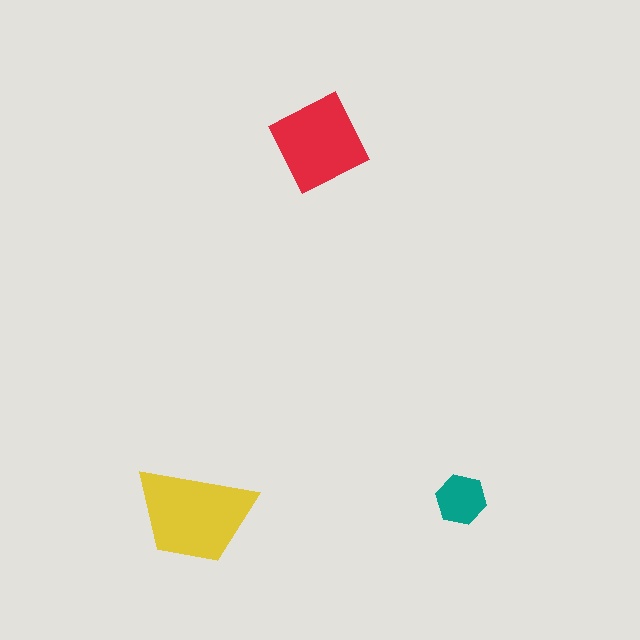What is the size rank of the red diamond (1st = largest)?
2nd.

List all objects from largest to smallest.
The yellow trapezoid, the red diamond, the teal hexagon.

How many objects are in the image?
There are 3 objects in the image.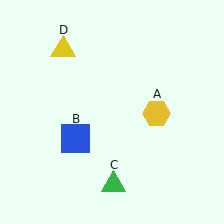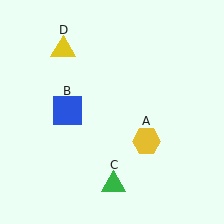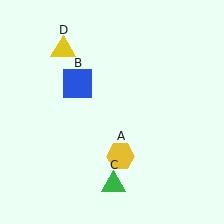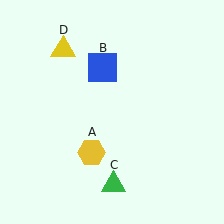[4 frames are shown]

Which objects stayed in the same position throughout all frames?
Green triangle (object C) and yellow triangle (object D) remained stationary.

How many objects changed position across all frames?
2 objects changed position: yellow hexagon (object A), blue square (object B).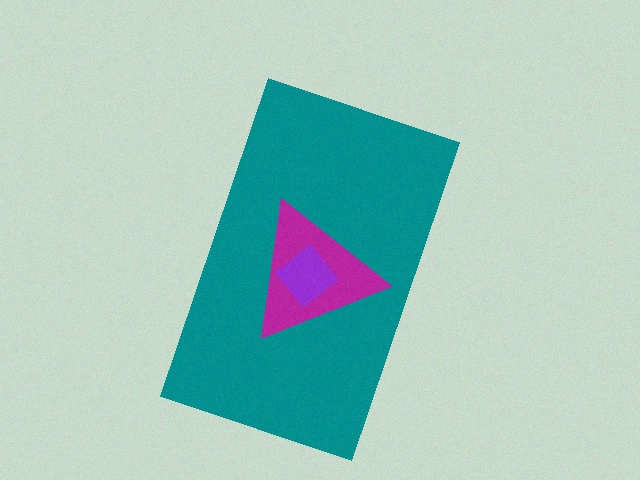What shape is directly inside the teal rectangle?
The magenta triangle.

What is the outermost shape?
The teal rectangle.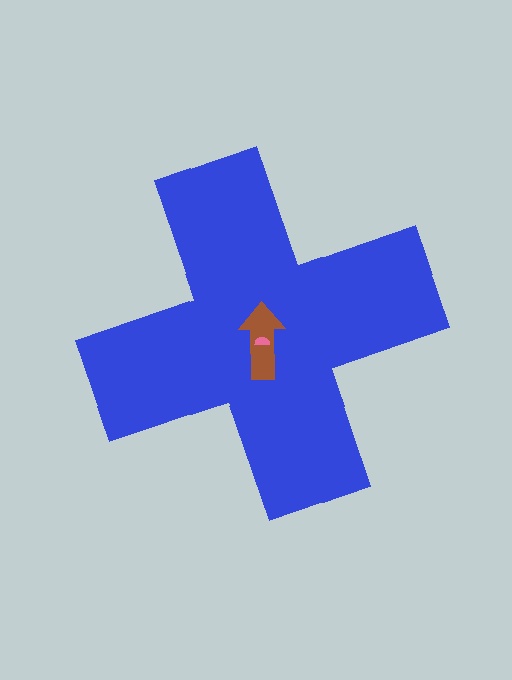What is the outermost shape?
The blue cross.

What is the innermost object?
The pink semicircle.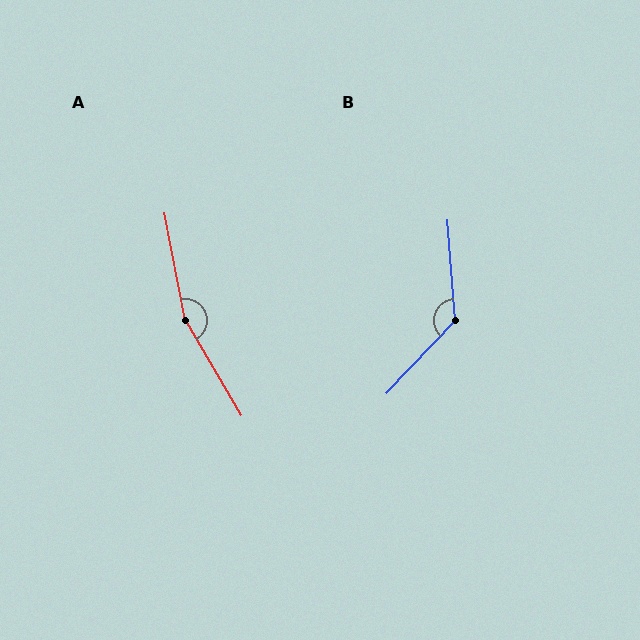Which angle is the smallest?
B, at approximately 133 degrees.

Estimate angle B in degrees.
Approximately 133 degrees.